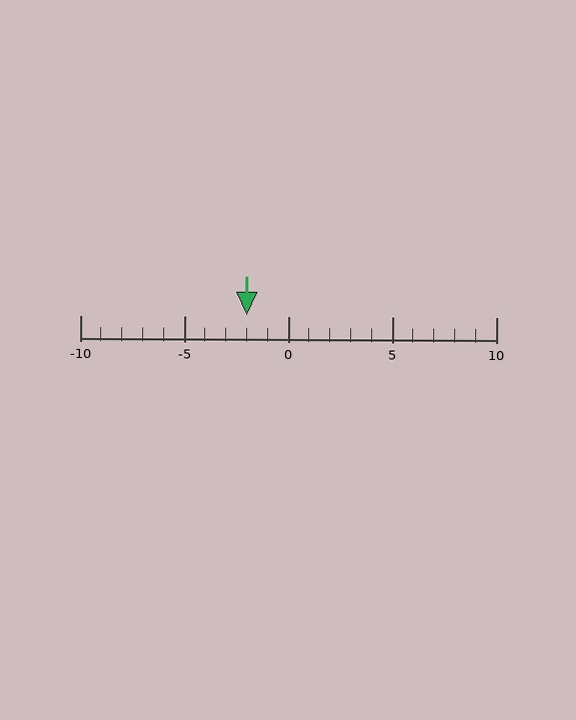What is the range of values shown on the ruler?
The ruler shows values from -10 to 10.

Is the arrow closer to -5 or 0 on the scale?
The arrow is closer to 0.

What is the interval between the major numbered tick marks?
The major tick marks are spaced 5 units apart.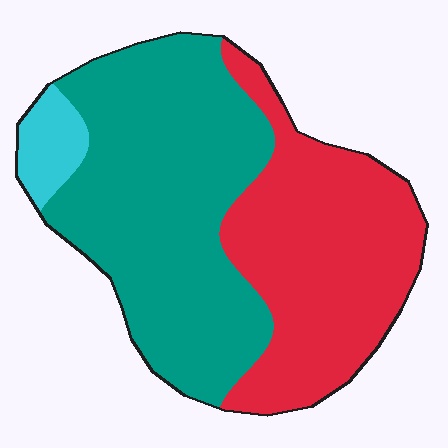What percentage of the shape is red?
Red takes up about two fifths (2/5) of the shape.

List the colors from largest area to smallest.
From largest to smallest: teal, red, cyan.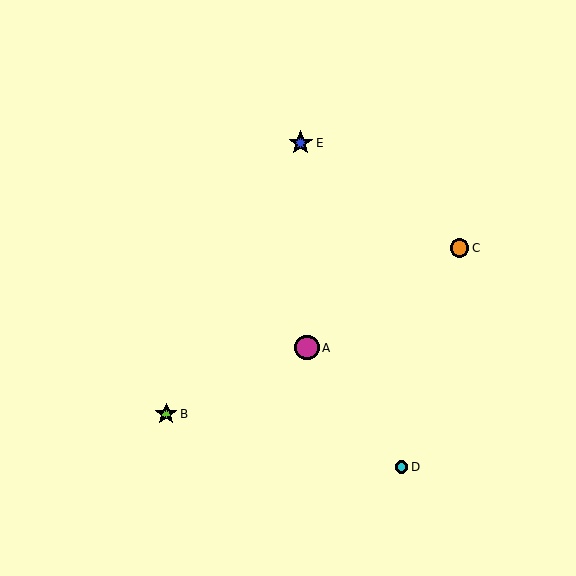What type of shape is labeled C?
Shape C is an orange circle.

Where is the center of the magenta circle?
The center of the magenta circle is at (307, 348).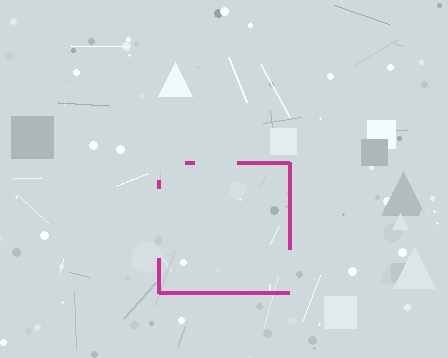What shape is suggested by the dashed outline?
The dashed outline suggests a square.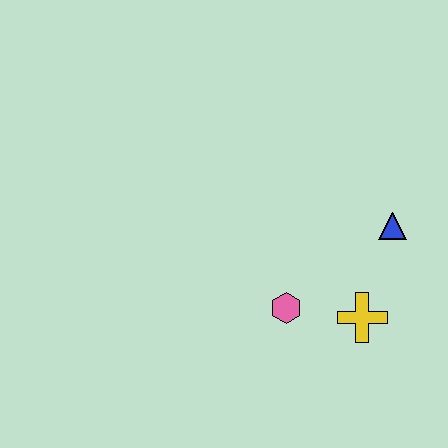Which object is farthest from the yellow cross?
The blue triangle is farthest from the yellow cross.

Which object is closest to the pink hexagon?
The yellow cross is closest to the pink hexagon.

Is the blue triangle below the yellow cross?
No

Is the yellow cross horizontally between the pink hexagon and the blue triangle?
Yes